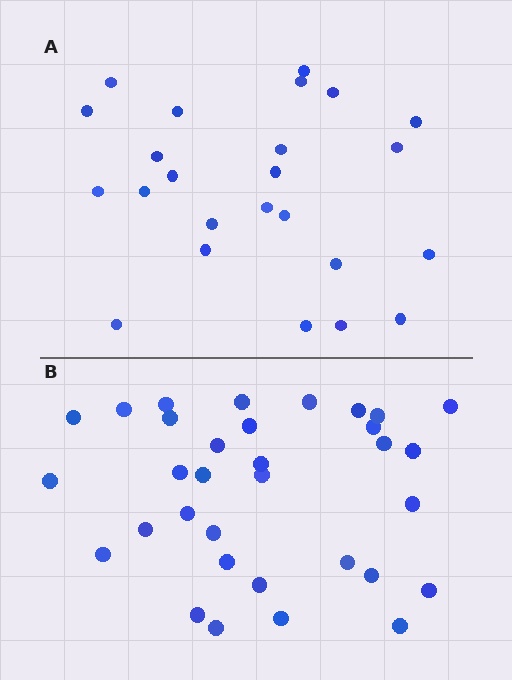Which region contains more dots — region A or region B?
Region B (the bottom region) has more dots.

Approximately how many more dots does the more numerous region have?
Region B has roughly 8 or so more dots than region A.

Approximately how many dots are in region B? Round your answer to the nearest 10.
About 30 dots. (The exact count is 33, which rounds to 30.)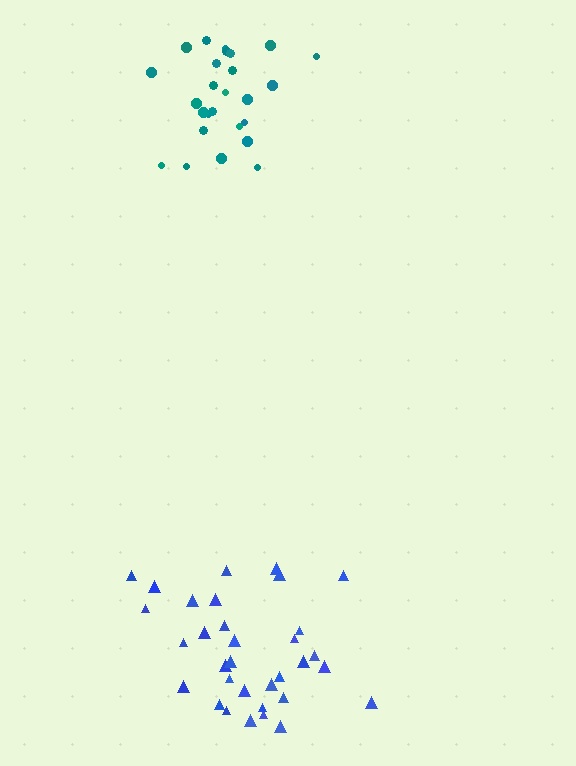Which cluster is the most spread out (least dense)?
Blue.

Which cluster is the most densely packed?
Teal.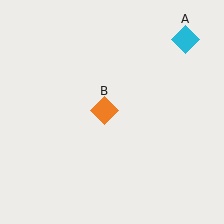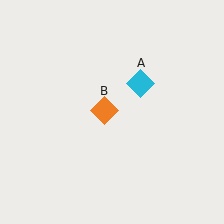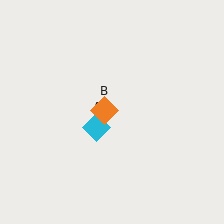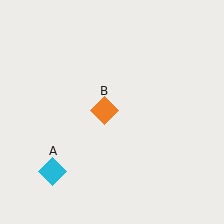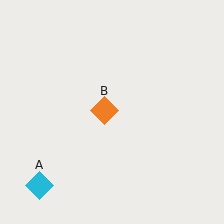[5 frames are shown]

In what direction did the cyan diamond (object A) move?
The cyan diamond (object A) moved down and to the left.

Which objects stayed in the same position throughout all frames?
Orange diamond (object B) remained stationary.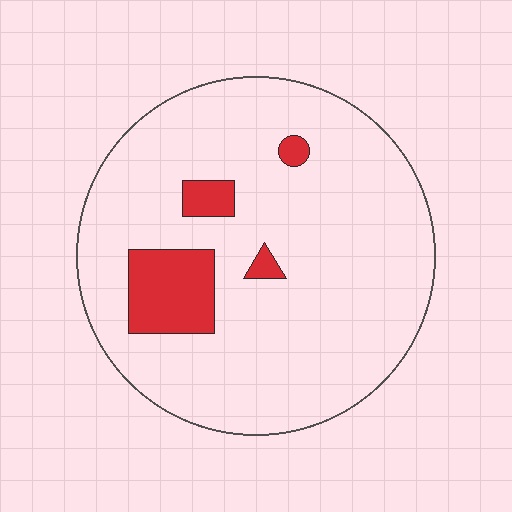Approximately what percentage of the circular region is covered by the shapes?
Approximately 10%.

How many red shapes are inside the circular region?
4.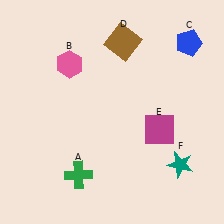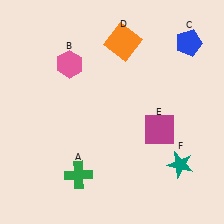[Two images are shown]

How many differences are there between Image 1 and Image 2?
There is 1 difference between the two images.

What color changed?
The square (D) changed from brown in Image 1 to orange in Image 2.